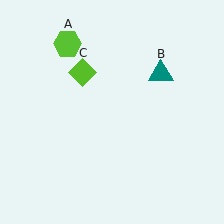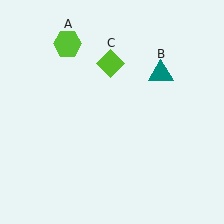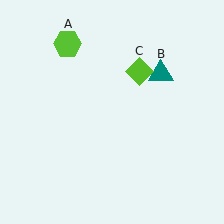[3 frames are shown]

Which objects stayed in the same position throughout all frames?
Lime hexagon (object A) and teal triangle (object B) remained stationary.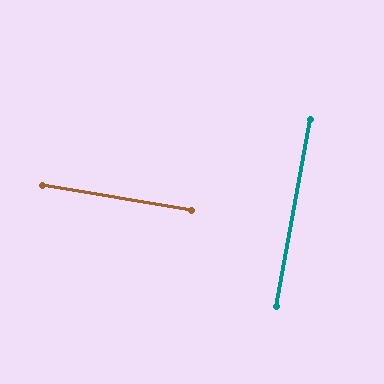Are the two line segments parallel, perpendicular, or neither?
Perpendicular — they meet at approximately 89°.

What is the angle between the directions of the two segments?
Approximately 89 degrees.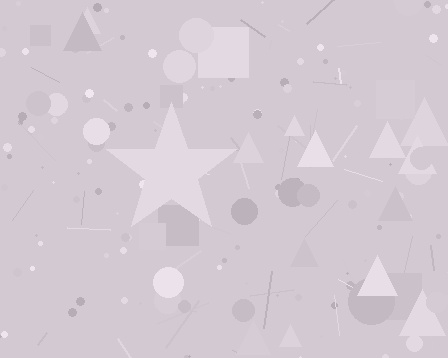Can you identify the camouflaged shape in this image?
The camouflaged shape is a star.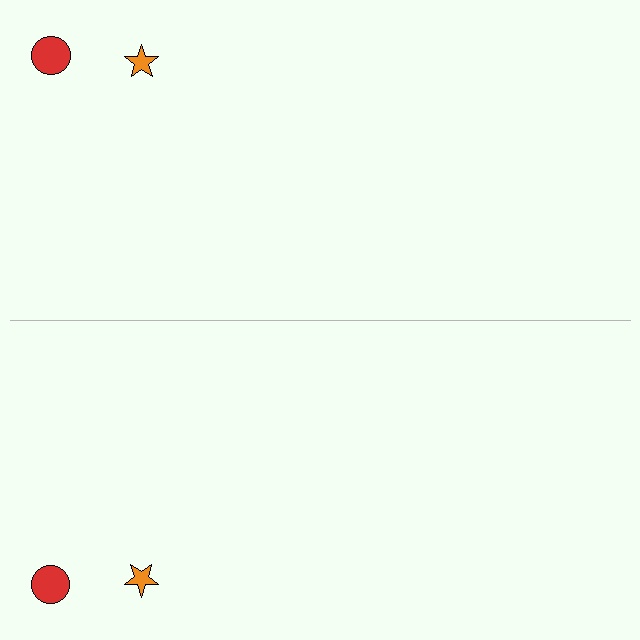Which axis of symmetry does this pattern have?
The pattern has a horizontal axis of symmetry running through the center of the image.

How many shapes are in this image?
There are 4 shapes in this image.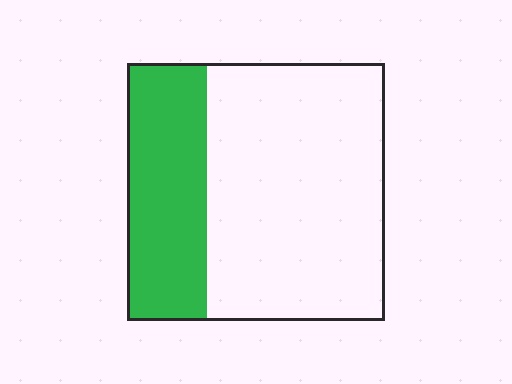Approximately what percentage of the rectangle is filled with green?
Approximately 30%.